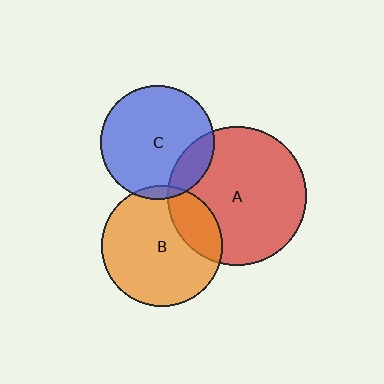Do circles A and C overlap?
Yes.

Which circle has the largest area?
Circle A (red).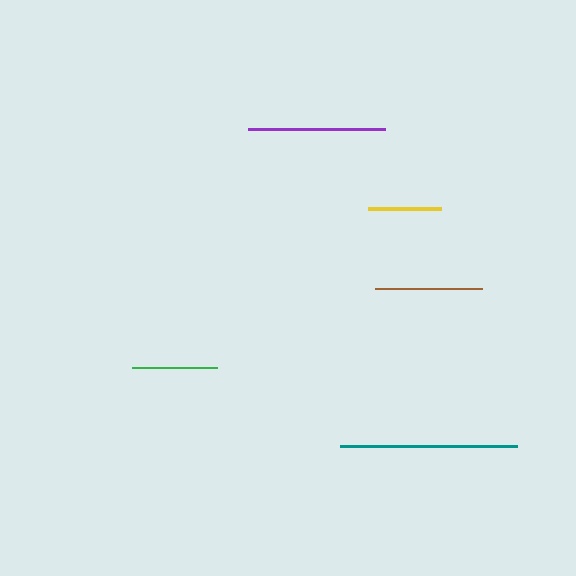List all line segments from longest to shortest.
From longest to shortest: teal, purple, brown, green, yellow.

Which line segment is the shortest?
The yellow line is the shortest at approximately 73 pixels.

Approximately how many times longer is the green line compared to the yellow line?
The green line is approximately 1.2 times the length of the yellow line.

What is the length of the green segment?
The green segment is approximately 85 pixels long.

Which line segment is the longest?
The teal line is the longest at approximately 177 pixels.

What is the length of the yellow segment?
The yellow segment is approximately 73 pixels long.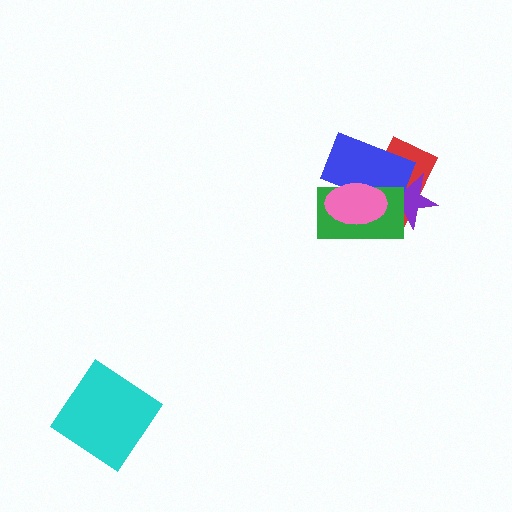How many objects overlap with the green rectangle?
4 objects overlap with the green rectangle.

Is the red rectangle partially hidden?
Yes, it is partially covered by another shape.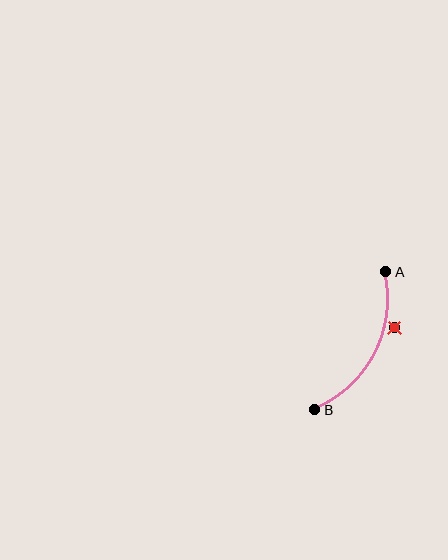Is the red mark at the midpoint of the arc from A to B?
No — the red mark does not lie on the arc at all. It sits slightly outside the curve.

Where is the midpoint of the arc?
The arc midpoint is the point on the curve farthest from the straight line joining A and B. It sits to the right of that line.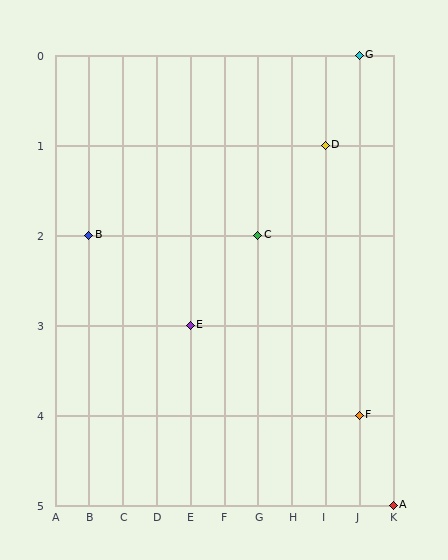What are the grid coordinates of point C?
Point C is at grid coordinates (G, 2).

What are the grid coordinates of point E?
Point E is at grid coordinates (E, 3).